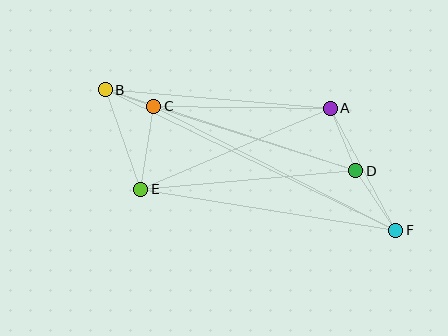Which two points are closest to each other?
Points B and C are closest to each other.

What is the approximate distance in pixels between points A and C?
The distance between A and C is approximately 177 pixels.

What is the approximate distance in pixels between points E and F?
The distance between E and F is approximately 258 pixels.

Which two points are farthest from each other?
Points B and F are farthest from each other.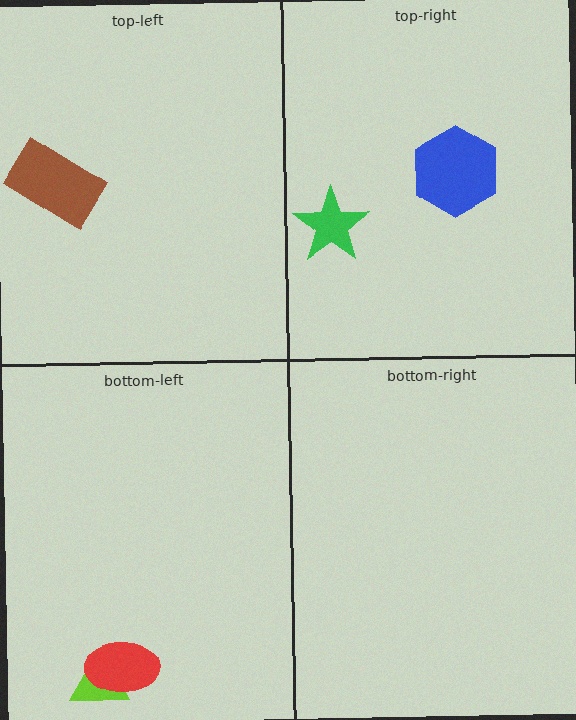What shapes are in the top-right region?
The green star, the blue hexagon.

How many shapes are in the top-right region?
2.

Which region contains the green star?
The top-right region.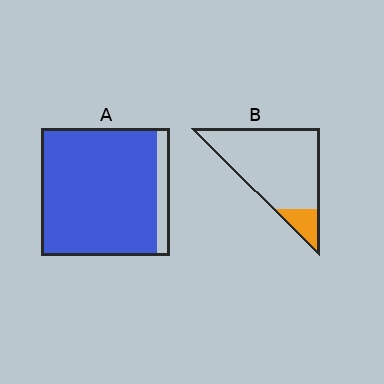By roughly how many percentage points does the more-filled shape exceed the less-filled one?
By roughly 75 percentage points (A over B).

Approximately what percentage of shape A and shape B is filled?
A is approximately 90% and B is approximately 15%.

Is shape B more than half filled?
No.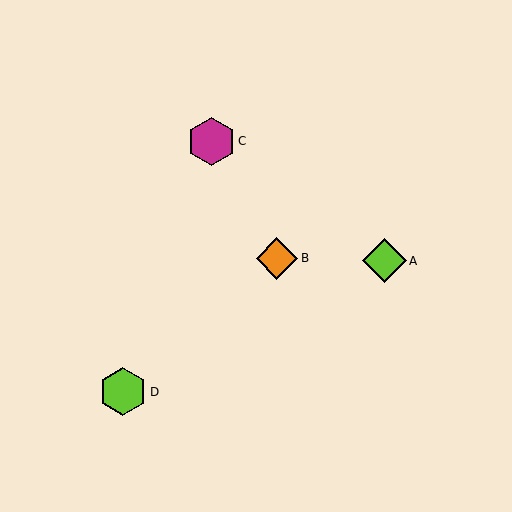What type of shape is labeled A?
Shape A is a lime diamond.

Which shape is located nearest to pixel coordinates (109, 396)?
The lime hexagon (labeled D) at (123, 392) is nearest to that location.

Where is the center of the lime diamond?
The center of the lime diamond is at (384, 261).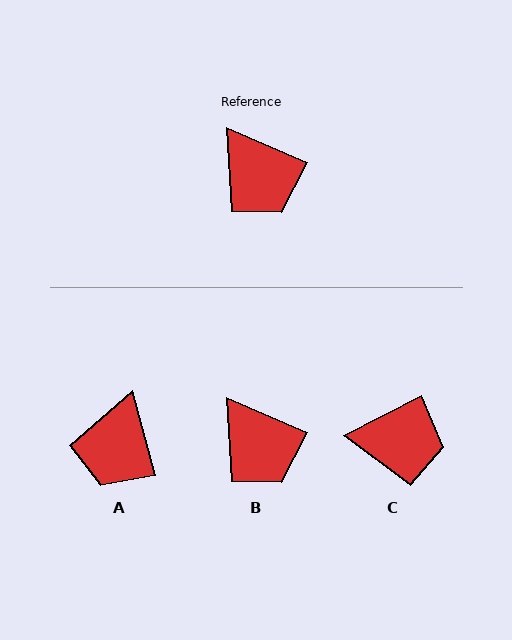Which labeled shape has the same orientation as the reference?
B.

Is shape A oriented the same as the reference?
No, it is off by about 52 degrees.